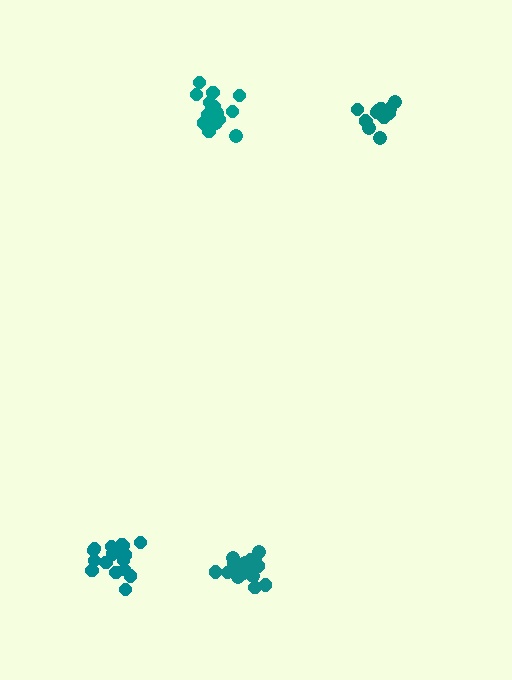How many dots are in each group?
Group 1: 14 dots, Group 2: 15 dots, Group 3: 17 dots, Group 4: 19 dots (65 total).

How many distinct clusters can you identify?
There are 4 distinct clusters.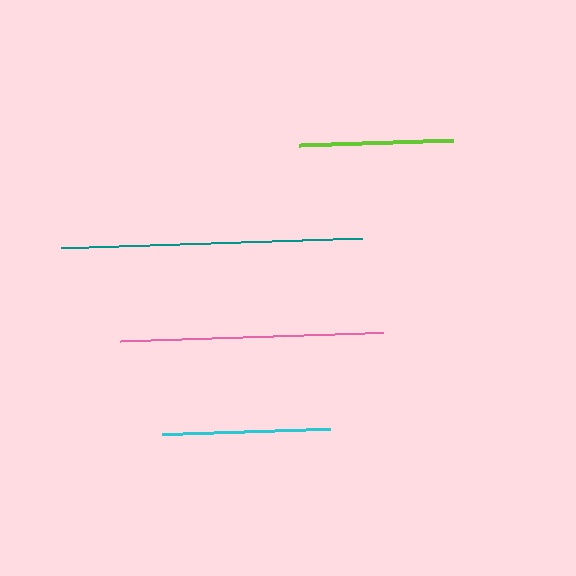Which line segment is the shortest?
The lime line is the shortest at approximately 154 pixels.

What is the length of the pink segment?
The pink segment is approximately 263 pixels long.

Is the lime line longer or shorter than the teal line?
The teal line is longer than the lime line.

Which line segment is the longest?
The teal line is the longest at approximately 302 pixels.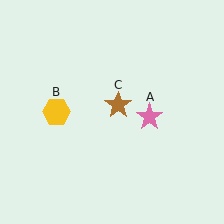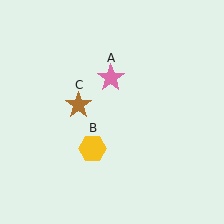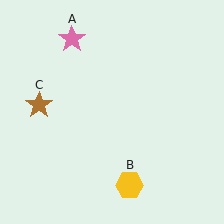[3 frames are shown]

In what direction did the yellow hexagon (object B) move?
The yellow hexagon (object B) moved down and to the right.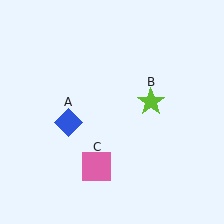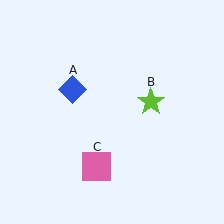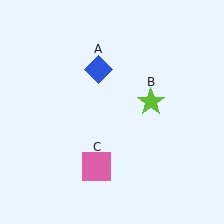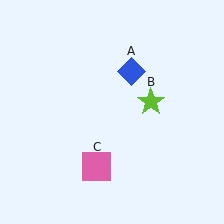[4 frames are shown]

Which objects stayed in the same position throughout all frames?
Lime star (object B) and pink square (object C) remained stationary.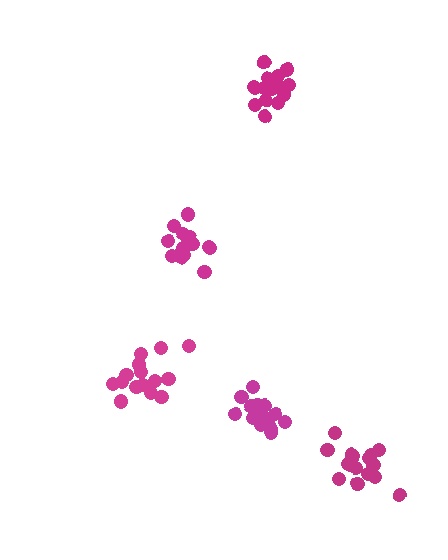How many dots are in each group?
Group 1: 15 dots, Group 2: 17 dots, Group 3: 18 dots, Group 4: 17 dots, Group 5: 18 dots (85 total).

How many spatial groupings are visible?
There are 5 spatial groupings.